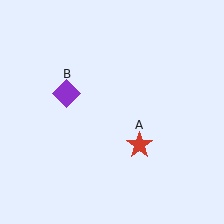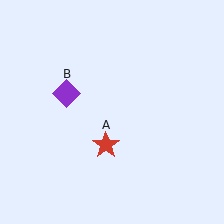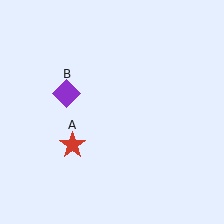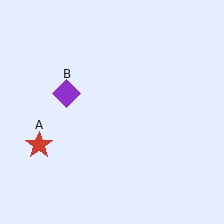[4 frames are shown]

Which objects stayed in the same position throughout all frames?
Purple diamond (object B) remained stationary.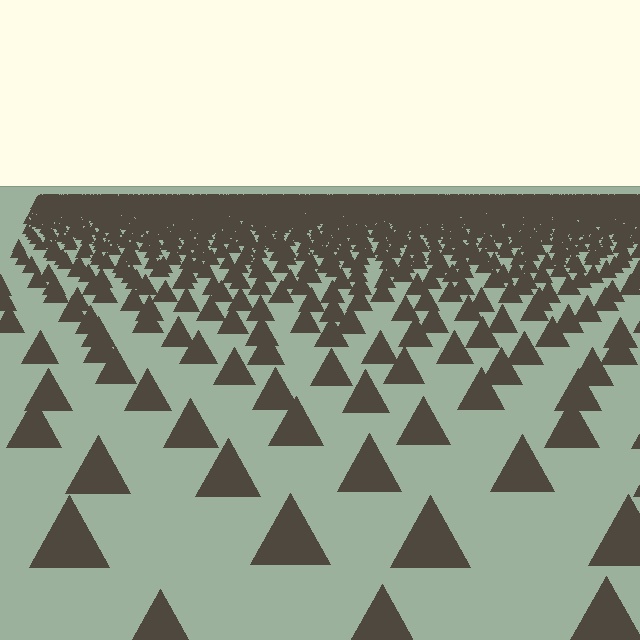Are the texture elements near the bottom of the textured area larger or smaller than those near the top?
Larger. Near the bottom, elements are closer to the viewer and appear at a bigger on-screen size.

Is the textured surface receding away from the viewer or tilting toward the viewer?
The surface is receding away from the viewer. Texture elements get smaller and denser toward the top.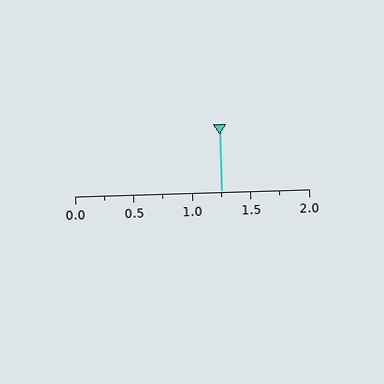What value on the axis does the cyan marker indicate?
The marker indicates approximately 1.25.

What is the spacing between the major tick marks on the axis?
The major ticks are spaced 0.5 apart.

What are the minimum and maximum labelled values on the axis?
The axis runs from 0.0 to 2.0.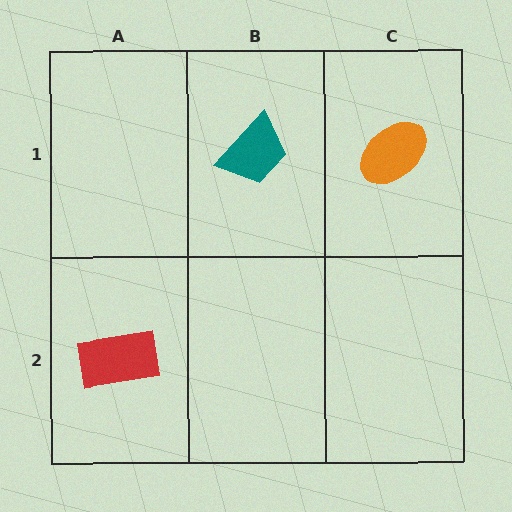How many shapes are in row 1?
2 shapes.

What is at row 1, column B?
A teal trapezoid.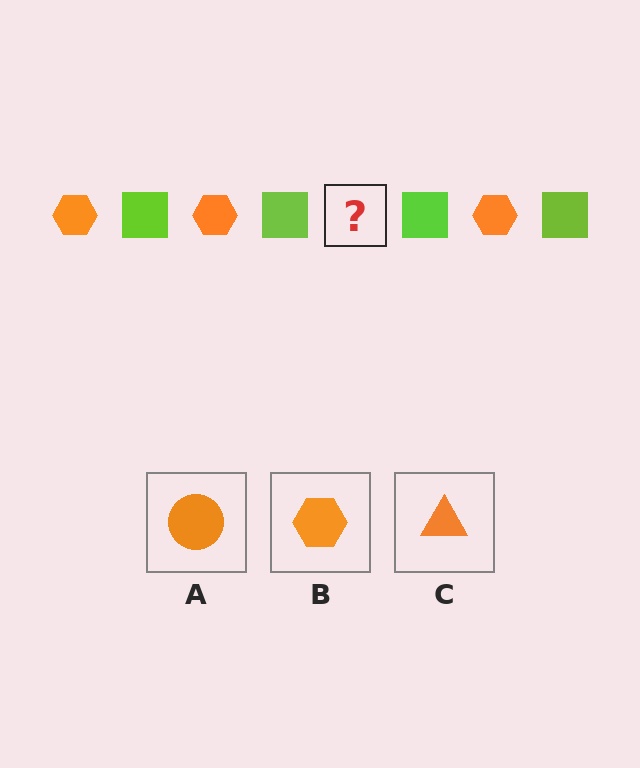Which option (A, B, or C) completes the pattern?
B.